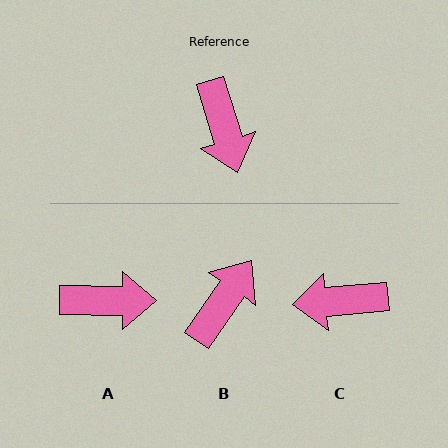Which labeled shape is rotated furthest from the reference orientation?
B, about 129 degrees away.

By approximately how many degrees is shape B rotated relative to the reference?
Approximately 129 degrees counter-clockwise.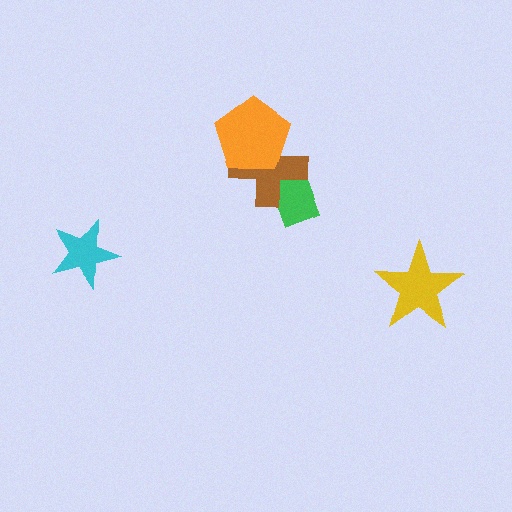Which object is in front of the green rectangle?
The brown cross is in front of the green rectangle.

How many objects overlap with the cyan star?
0 objects overlap with the cyan star.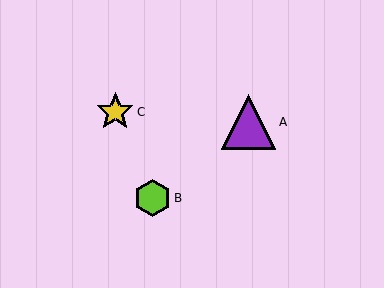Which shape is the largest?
The purple triangle (labeled A) is the largest.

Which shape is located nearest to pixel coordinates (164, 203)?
The lime hexagon (labeled B) at (152, 198) is nearest to that location.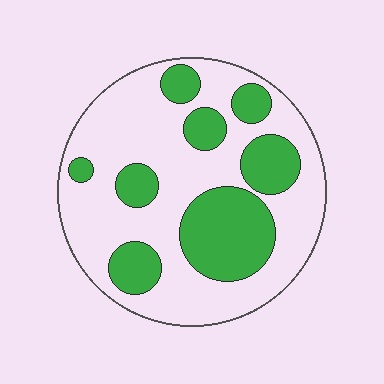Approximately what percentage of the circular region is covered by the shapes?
Approximately 35%.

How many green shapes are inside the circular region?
8.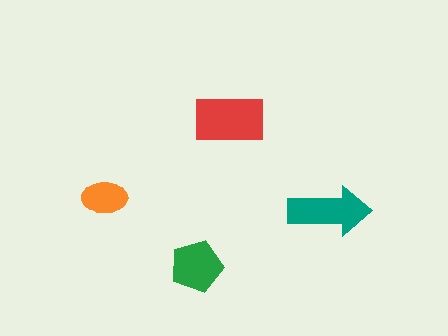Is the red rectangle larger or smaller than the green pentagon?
Larger.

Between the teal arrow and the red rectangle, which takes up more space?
The red rectangle.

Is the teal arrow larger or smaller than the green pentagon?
Larger.